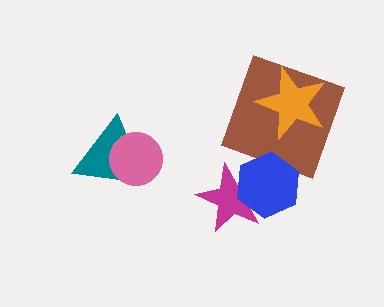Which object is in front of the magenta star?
The blue hexagon is in front of the magenta star.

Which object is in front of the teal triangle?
The pink circle is in front of the teal triangle.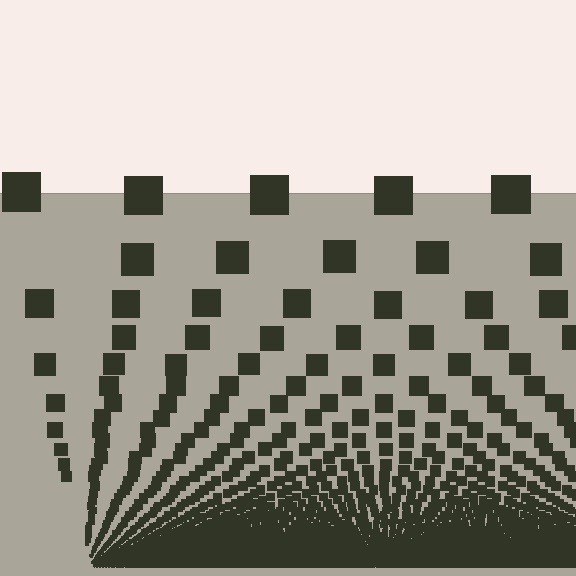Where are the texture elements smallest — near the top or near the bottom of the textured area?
Near the bottom.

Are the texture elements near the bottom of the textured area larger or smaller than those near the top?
Smaller. The gradient is inverted — elements near the bottom are smaller and denser.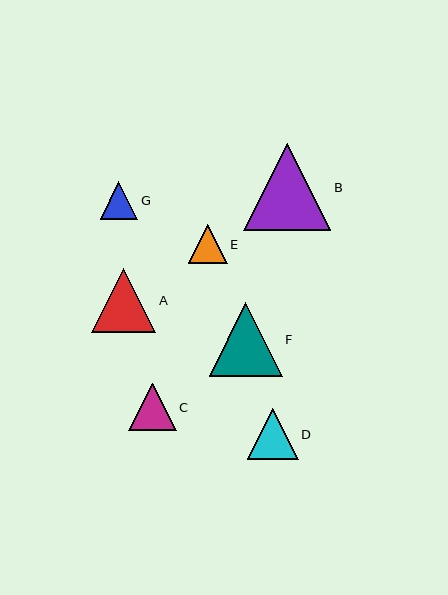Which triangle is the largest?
Triangle B is the largest with a size of approximately 87 pixels.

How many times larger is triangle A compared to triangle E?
Triangle A is approximately 1.7 times the size of triangle E.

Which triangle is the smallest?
Triangle G is the smallest with a size of approximately 37 pixels.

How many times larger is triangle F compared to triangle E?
Triangle F is approximately 1.9 times the size of triangle E.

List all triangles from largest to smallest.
From largest to smallest: B, F, A, D, C, E, G.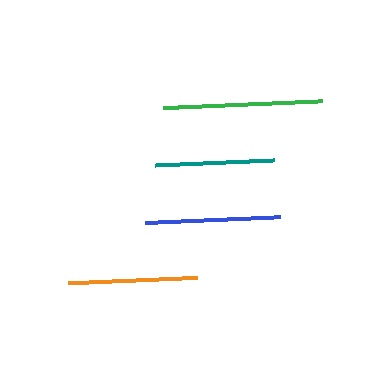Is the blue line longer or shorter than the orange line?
The blue line is longer than the orange line.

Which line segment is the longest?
The green line is the longest at approximately 159 pixels.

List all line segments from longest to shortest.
From longest to shortest: green, blue, orange, teal.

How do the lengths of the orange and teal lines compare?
The orange and teal lines are approximately the same length.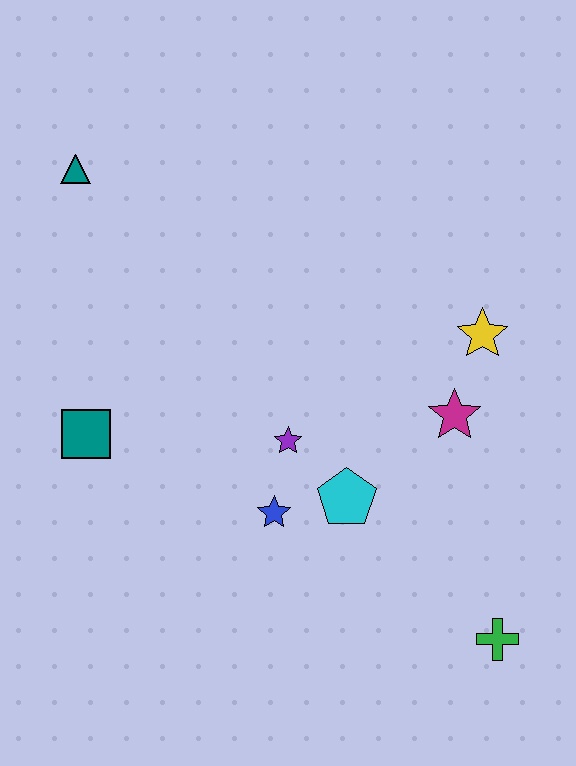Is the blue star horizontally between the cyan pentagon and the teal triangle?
Yes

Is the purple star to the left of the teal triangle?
No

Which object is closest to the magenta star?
The yellow star is closest to the magenta star.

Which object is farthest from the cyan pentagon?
The teal triangle is farthest from the cyan pentagon.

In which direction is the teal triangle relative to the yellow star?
The teal triangle is to the left of the yellow star.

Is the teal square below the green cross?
No